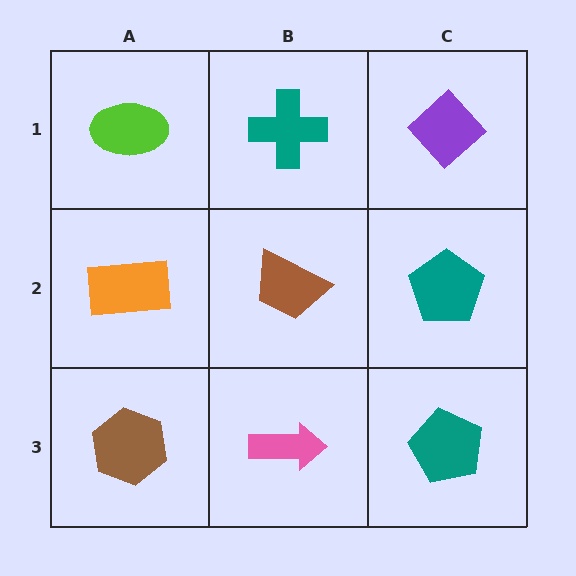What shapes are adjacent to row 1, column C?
A teal pentagon (row 2, column C), a teal cross (row 1, column B).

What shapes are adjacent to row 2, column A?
A lime ellipse (row 1, column A), a brown hexagon (row 3, column A), a brown trapezoid (row 2, column B).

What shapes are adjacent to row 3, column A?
An orange rectangle (row 2, column A), a pink arrow (row 3, column B).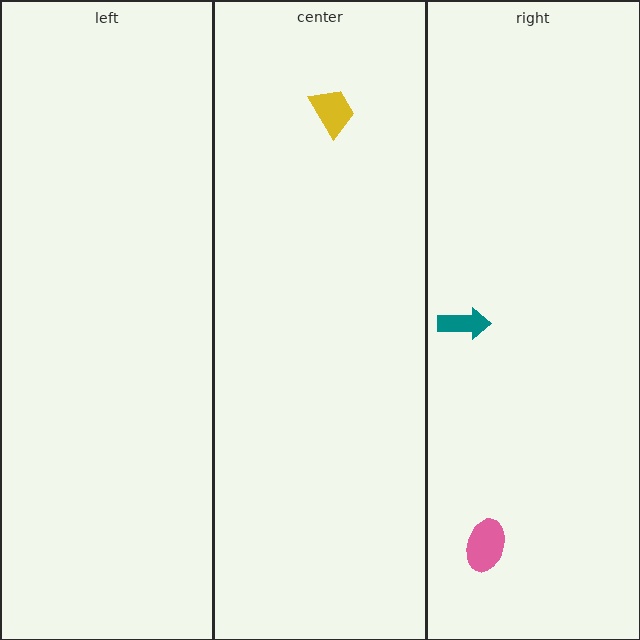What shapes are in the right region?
The teal arrow, the pink ellipse.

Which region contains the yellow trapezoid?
The center region.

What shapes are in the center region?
The yellow trapezoid.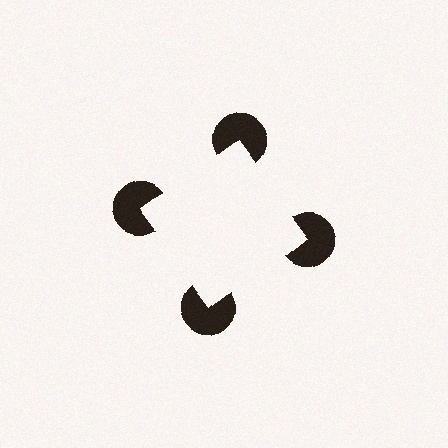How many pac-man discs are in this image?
There are 4 — one at each vertex of the illusory square.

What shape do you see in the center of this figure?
An illusory square — its edges are inferred from the aligned wedge cuts in the pac-man discs, not physically drawn.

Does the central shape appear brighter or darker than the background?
It typically appears slightly brighter than the background, even though no actual brightness change is drawn.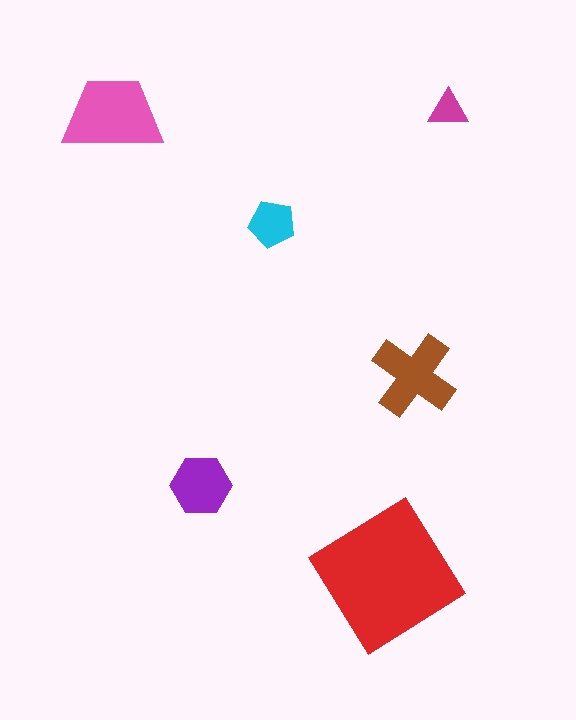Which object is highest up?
The magenta triangle is topmost.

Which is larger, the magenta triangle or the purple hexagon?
The purple hexagon.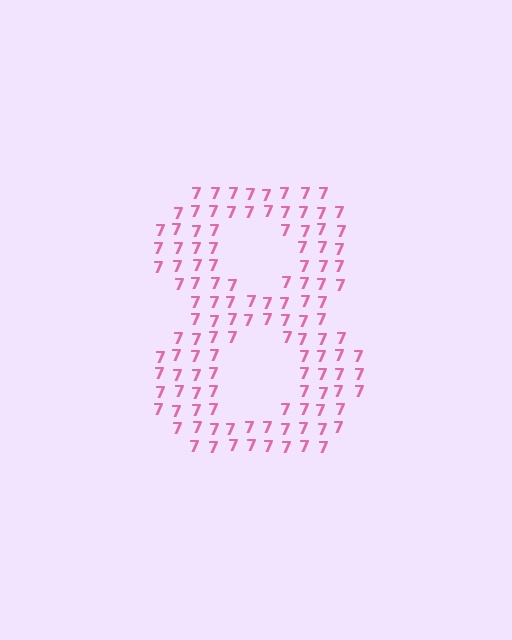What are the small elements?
The small elements are digit 7's.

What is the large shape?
The large shape is the digit 8.